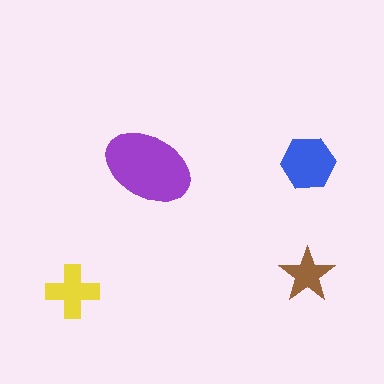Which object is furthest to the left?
The yellow cross is leftmost.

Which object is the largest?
The purple ellipse.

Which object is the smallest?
The brown star.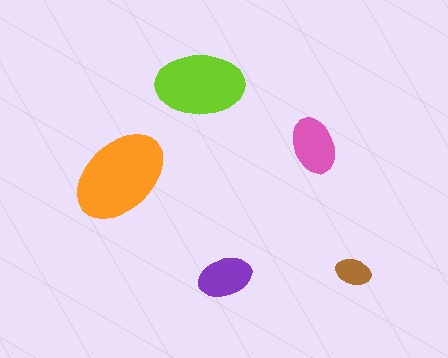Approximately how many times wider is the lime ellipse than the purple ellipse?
About 1.5 times wider.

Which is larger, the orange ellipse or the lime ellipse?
The orange one.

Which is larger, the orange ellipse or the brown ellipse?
The orange one.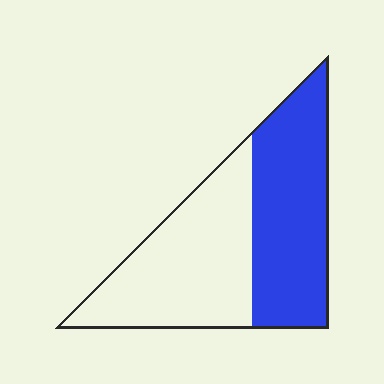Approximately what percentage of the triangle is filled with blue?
Approximately 50%.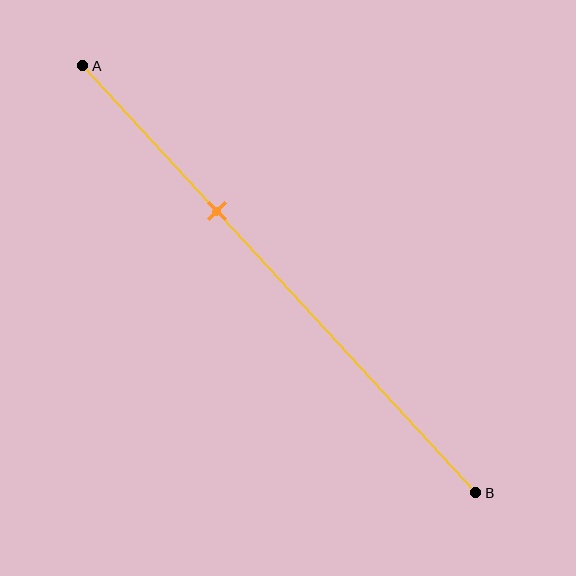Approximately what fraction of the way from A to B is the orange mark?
The orange mark is approximately 35% of the way from A to B.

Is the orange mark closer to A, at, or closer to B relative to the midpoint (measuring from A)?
The orange mark is closer to point A than the midpoint of segment AB.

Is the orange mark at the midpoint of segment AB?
No, the mark is at about 35% from A, not at the 50% midpoint.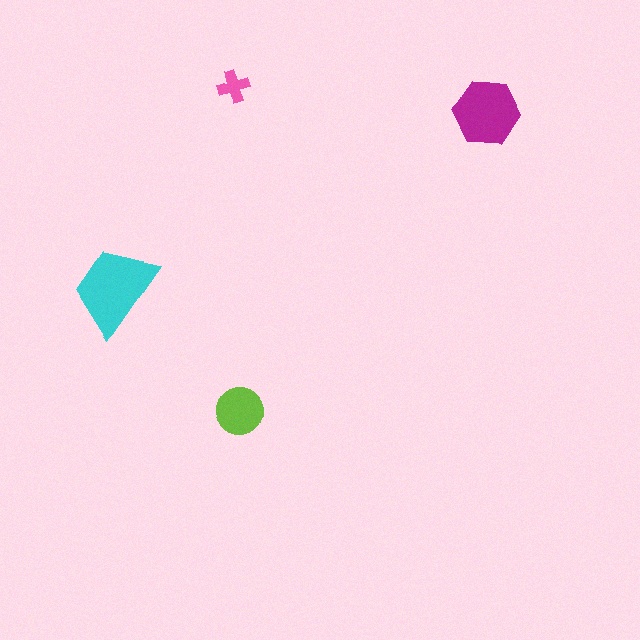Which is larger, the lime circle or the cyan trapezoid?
The cyan trapezoid.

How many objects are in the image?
There are 4 objects in the image.